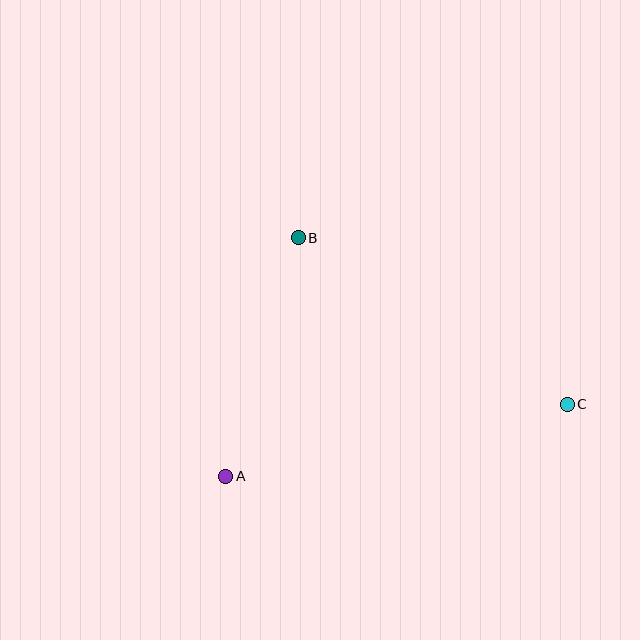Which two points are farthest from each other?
Points A and C are farthest from each other.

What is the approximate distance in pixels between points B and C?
The distance between B and C is approximately 317 pixels.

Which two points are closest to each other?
Points A and B are closest to each other.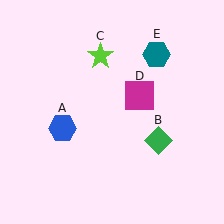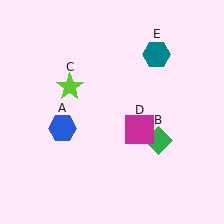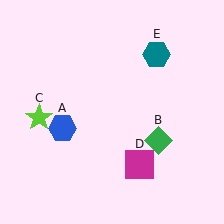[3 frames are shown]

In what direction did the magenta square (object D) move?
The magenta square (object D) moved down.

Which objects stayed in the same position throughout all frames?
Blue hexagon (object A) and green diamond (object B) and teal hexagon (object E) remained stationary.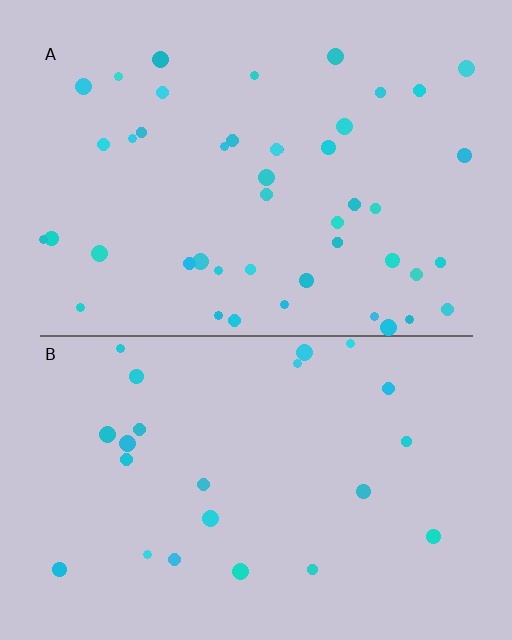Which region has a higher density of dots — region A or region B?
A (the top).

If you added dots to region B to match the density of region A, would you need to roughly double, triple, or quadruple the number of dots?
Approximately double.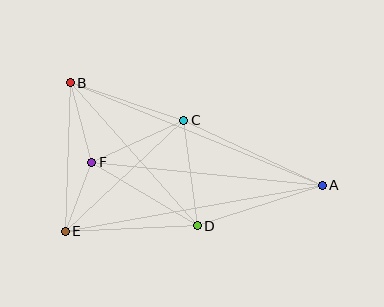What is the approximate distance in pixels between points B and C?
The distance between B and C is approximately 120 pixels.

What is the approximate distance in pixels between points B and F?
The distance between B and F is approximately 82 pixels.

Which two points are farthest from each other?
Points A and B are farthest from each other.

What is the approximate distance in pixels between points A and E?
The distance between A and E is approximately 261 pixels.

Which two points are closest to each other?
Points E and F are closest to each other.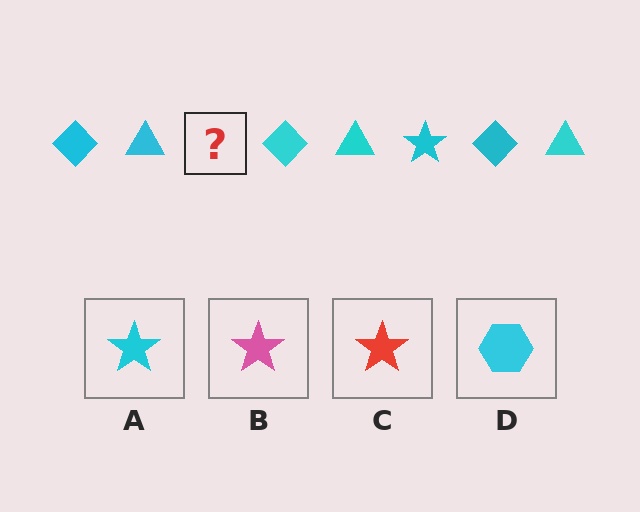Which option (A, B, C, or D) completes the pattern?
A.